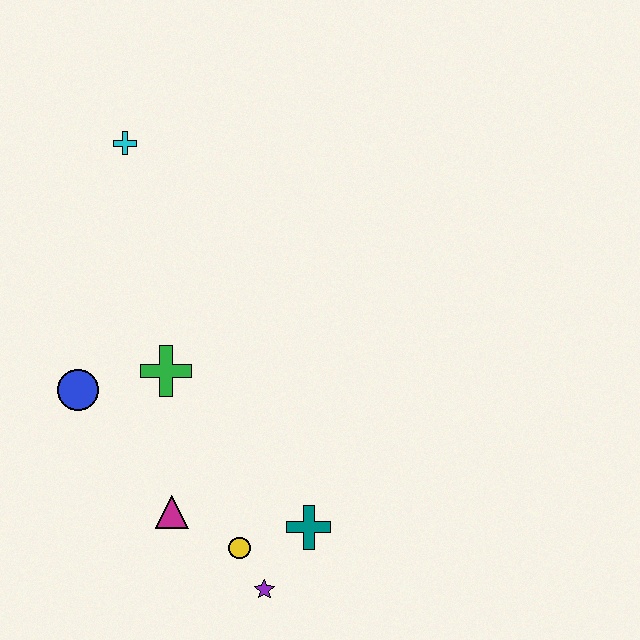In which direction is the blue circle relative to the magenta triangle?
The blue circle is above the magenta triangle.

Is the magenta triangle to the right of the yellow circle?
No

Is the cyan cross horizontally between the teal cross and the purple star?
No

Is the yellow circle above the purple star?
Yes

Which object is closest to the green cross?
The blue circle is closest to the green cross.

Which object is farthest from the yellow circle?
The cyan cross is farthest from the yellow circle.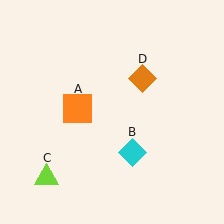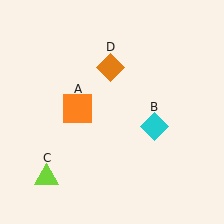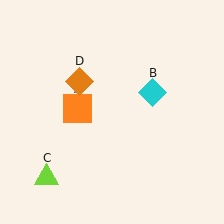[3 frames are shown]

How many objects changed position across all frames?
2 objects changed position: cyan diamond (object B), orange diamond (object D).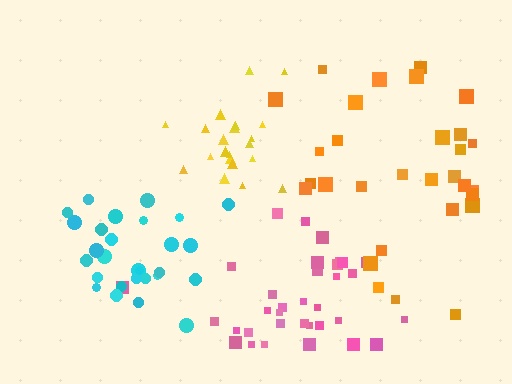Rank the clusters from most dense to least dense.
yellow, cyan, pink, orange.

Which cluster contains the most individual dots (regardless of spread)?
Pink (34).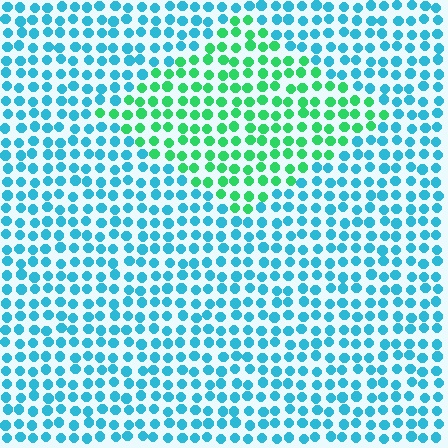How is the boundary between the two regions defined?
The boundary is defined purely by a slight shift in hue (about 51 degrees). Spacing, size, and orientation are identical on both sides.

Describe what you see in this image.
The image is filled with small cyan elements in a uniform arrangement. A diamond-shaped region is visible where the elements are tinted to a slightly different hue, forming a subtle color boundary.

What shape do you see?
I see a diamond.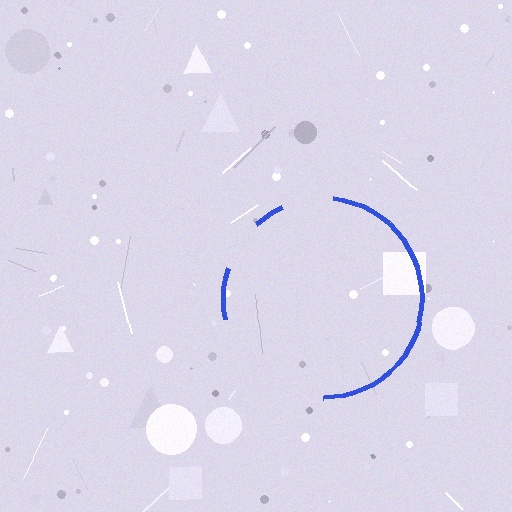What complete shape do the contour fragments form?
The contour fragments form a circle.